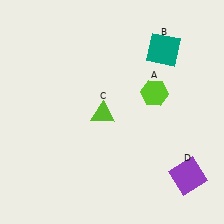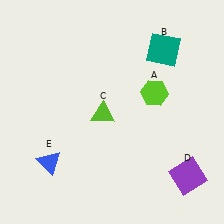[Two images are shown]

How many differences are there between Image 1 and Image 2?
There is 1 difference between the two images.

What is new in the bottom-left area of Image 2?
A blue triangle (E) was added in the bottom-left area of Image 2.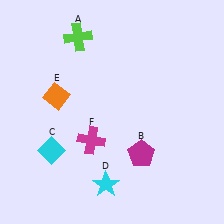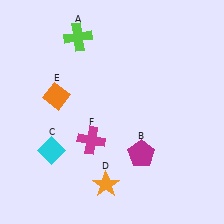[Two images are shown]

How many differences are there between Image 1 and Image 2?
There is 1 difference between the two images.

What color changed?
The star (D) changed from cyan in Image 1 to orange in Image 2.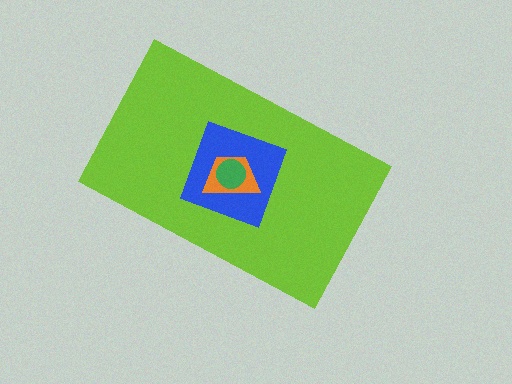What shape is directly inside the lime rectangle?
The blue diamond.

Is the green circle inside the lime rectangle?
Yes.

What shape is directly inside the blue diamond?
The orange trapezoid.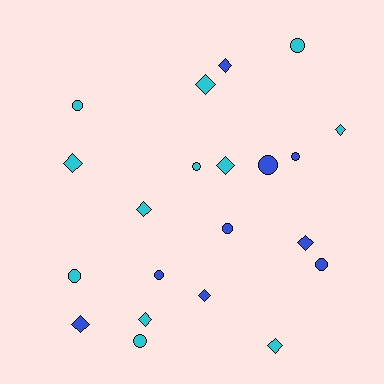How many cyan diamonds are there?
There are 7 cyan diamonds.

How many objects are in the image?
There are 21 objects.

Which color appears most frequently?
Cyan, with 12 objects.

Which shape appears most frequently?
Diamond, with 11 objects.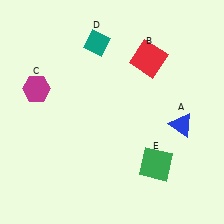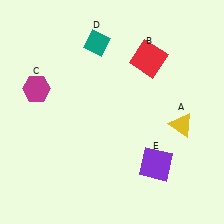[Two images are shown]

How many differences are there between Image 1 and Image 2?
There are 2 differences between the two images.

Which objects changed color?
A changed from blue to yellow. E changed from green to purple.